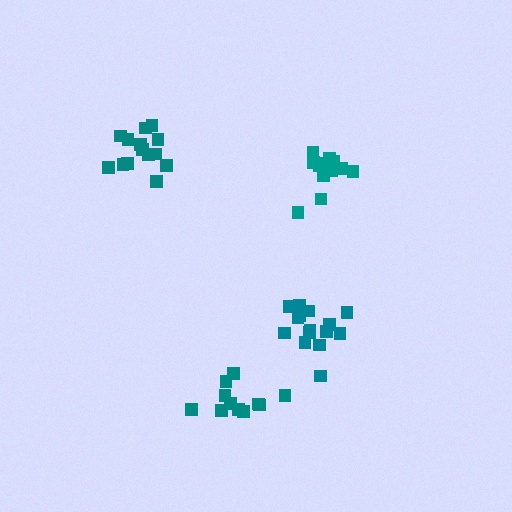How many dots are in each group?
Group 1: 11 dots, Group 2: 14 dots, Group 3: 15 dots, Group 4: 12 dots (52 total).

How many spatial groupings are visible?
There are 4 spatial groupings.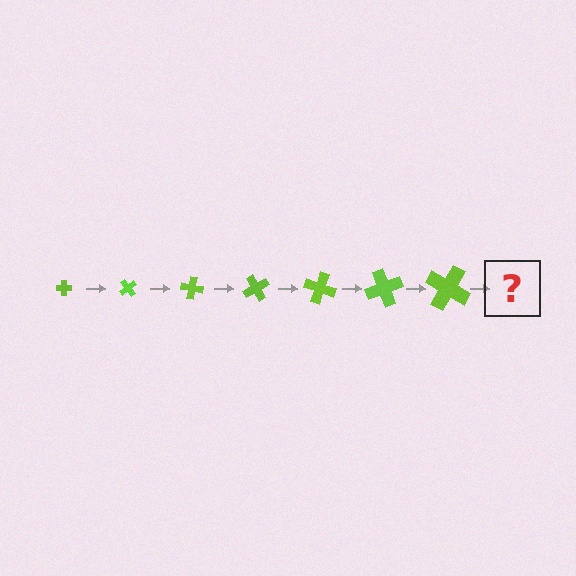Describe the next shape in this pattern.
It should be a cross, larger than the previous one and rotated 350 degrees from the start.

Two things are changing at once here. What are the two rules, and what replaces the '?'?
The two rules are that the cross grows larger each step and it rotates 50 degrees each step. The '?' should be a cross, larger than the previous one and rotated 350 degrees from the start.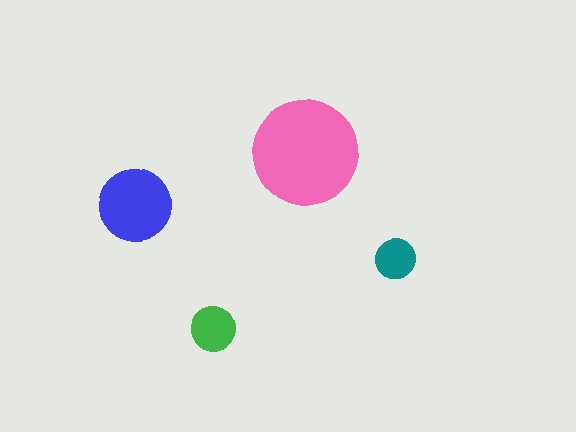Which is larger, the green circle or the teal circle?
The green one.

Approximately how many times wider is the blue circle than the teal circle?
About 2 times wider.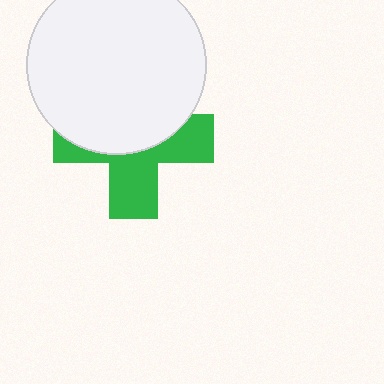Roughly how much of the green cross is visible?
About half of it is visible (roughly 47%).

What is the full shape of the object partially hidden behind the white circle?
The partially hidden object is a green cross.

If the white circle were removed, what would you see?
You would see the complete green cross.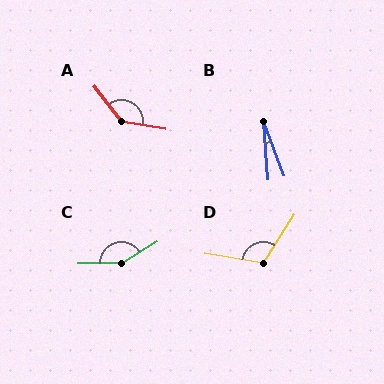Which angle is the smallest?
B, at approximately 16 degrees.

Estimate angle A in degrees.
Approximately 137 degrees.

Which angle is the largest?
C, at approximately 149 degrees.